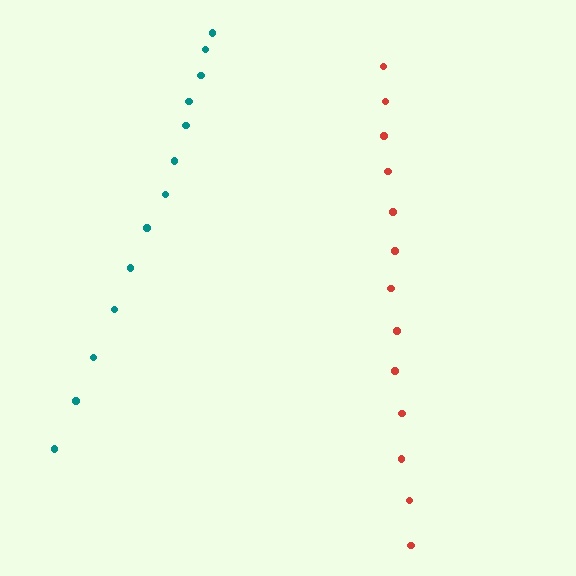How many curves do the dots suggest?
There are 2 distinct paths.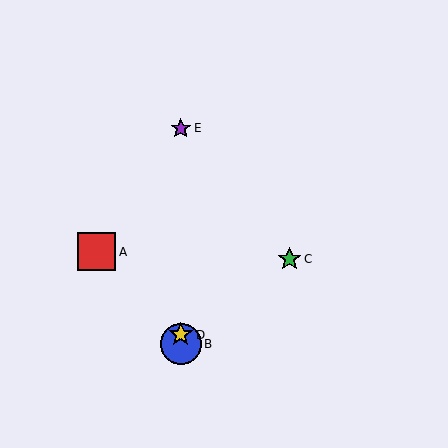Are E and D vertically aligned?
Yes, both are at x≈181.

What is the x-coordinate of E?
Object E is at x≈181.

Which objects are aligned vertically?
Objects B, D, E are aligned vertically.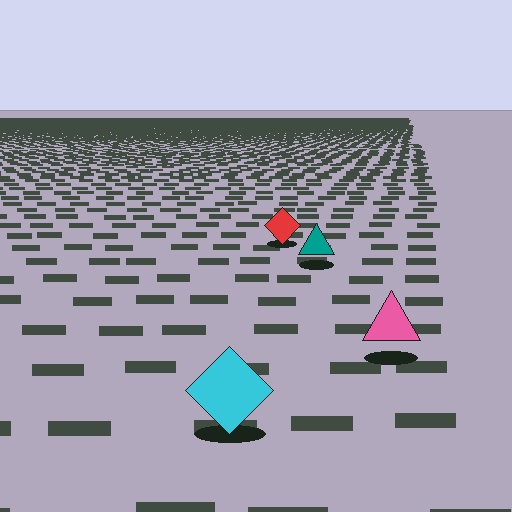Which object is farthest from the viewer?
The red diamond is farthest from the viewer. It appears smaller and the ground texture around it is denser.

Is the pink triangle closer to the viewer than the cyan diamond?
No. The cyan diamond is closer — you can tell from the texture gradient: the ground texture is coarser near it.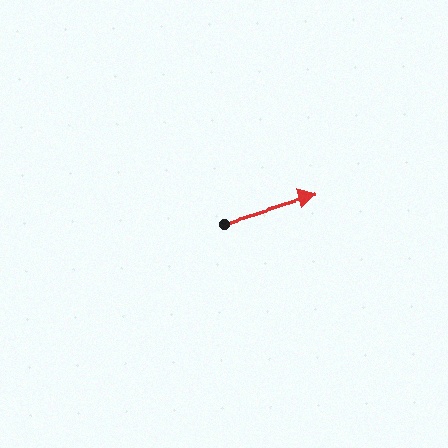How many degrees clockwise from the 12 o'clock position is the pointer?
Approximately 73 degrees.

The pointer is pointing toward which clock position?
Roughly 2 o'clock.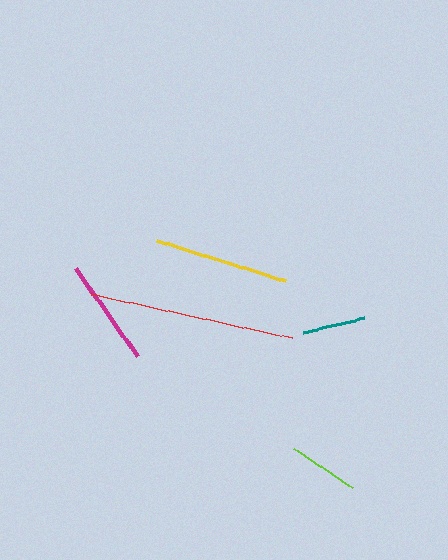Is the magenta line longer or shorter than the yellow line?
The yellow line is longer than the magenta line.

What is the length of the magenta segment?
The magenta segment is approximately 108 pixels long.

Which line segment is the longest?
The red line is the longest at approximately 205 pixels.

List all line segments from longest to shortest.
From longest to shortest: red, yellow, magenta, lime, teal.